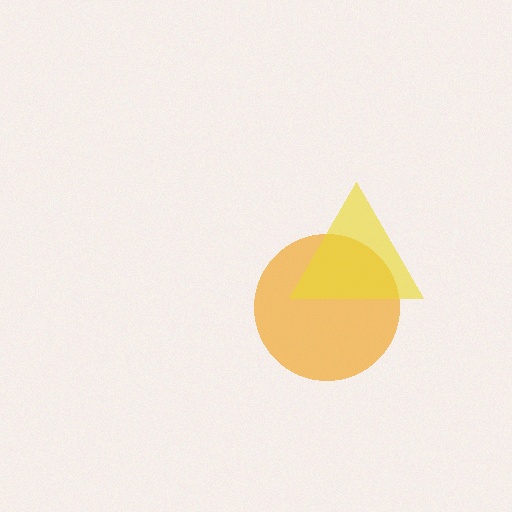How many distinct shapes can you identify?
There are 2 distinct shapes: an orange circle, a yellow triangle.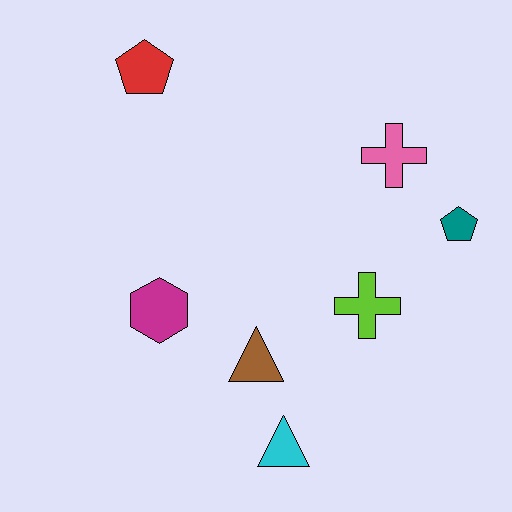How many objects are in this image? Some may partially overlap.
There are 7 objects.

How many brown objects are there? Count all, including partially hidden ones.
There is 1 brown object.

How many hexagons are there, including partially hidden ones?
There is 1 hexagon.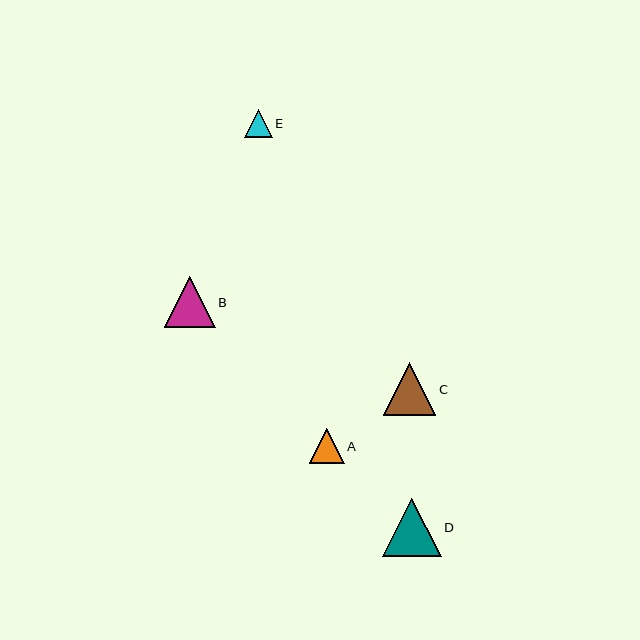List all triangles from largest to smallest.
From largest to smallest: D, C, B, A, E.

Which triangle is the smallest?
Triangle E is the smallest with a size of approximately 28 pixels.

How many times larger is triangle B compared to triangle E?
Triangle B is approximately 1.9 times the size of triangle E.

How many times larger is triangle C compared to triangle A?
Triangle C is approximately 1.5 times the size of triangle A.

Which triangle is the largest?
Triangle D is the largest with a size of approximately 59 pixels.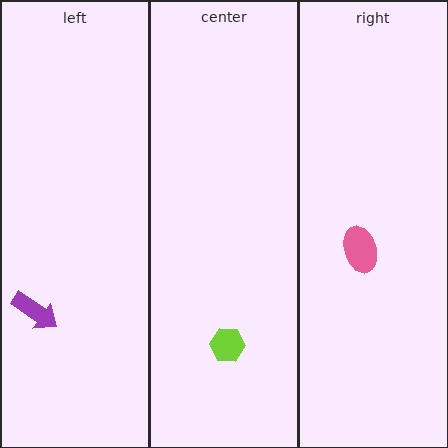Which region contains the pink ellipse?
The right region.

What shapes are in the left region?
The purple arrow.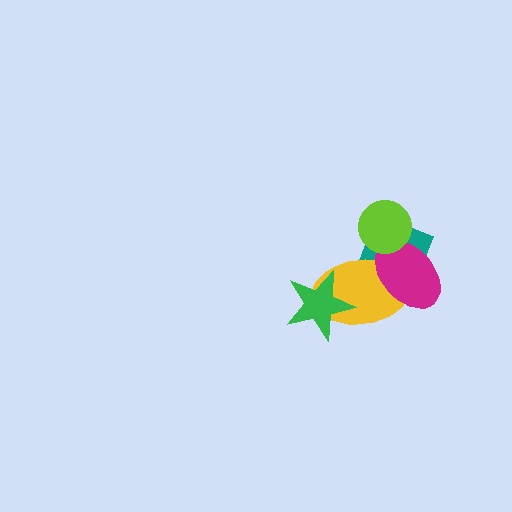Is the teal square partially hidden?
Yes, it is partially covered by another shape.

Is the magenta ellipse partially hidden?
Yes, it is partially covered by another shape.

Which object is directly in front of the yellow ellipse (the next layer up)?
The magenta ellipse is directly in front of the yellow ellipse.